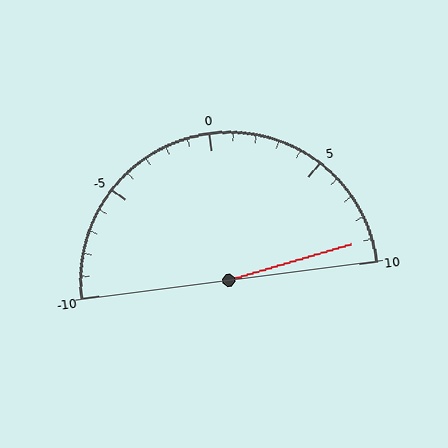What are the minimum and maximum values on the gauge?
The gauge ranges from -10 to 10.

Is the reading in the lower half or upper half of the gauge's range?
The reading is in the upper half of the range (-10 to 10).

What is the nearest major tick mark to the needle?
The nearest major tick mark is 10.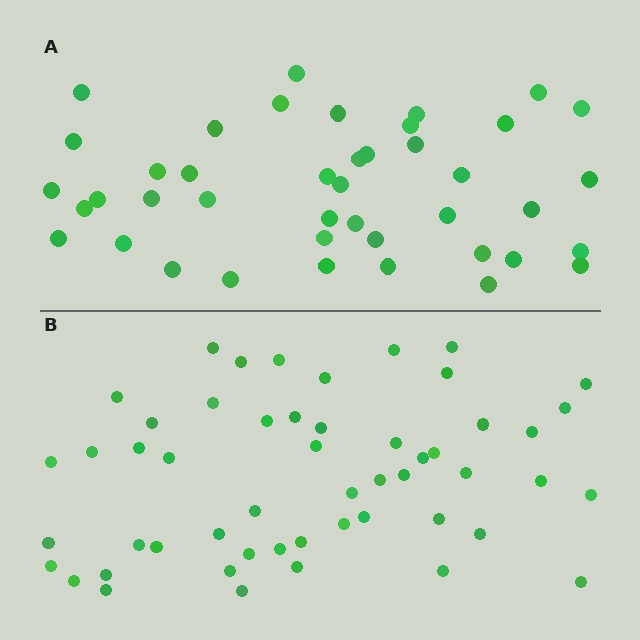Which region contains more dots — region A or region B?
Region B (the bottom region) has more dots.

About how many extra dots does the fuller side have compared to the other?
Region B has roughly 10 or so more dots than region A.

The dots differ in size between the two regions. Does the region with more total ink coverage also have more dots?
No. Region A has more total ink coverage because its dots are larger, but region B actually contains more individual dots. Total area can be misleading — the number of items is what matters here.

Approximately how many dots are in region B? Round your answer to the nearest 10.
About 50 dots. (The exact count is 52, which rounds to 50.)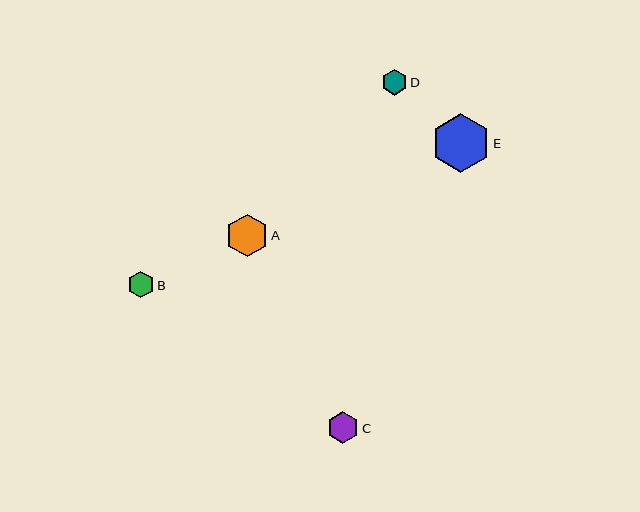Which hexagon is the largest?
Hexagon E is the largest with a size of approximately 59 pixels.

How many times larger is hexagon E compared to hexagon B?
Hexagon E is approximately 2.2 times the size of hexagon B.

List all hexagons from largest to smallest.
From largest to smallest: E, A, C, B, D.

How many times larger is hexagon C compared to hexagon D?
Hexagon C is approximately 1.2 times the size of hexagon D.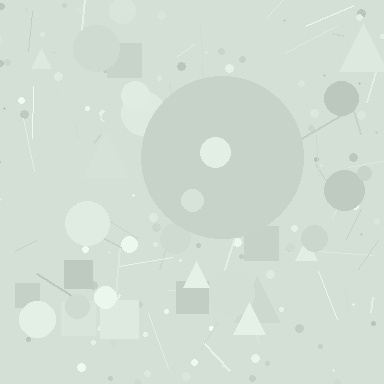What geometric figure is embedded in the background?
A circle is embedded in the background.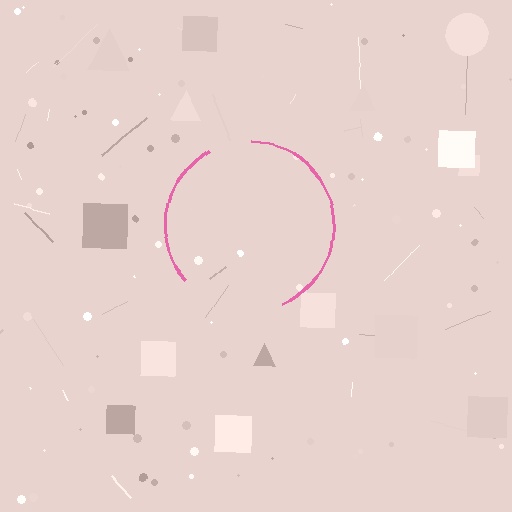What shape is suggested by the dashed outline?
The dashed outline suggests a circle.